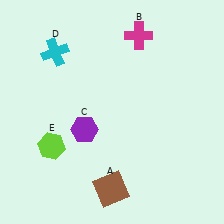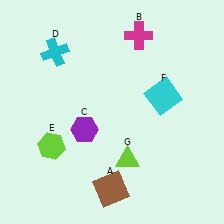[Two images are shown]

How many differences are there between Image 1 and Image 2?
There are 2 differences between the two images.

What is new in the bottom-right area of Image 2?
A lime triangle (G) was added in the bottom-right area of Image 2.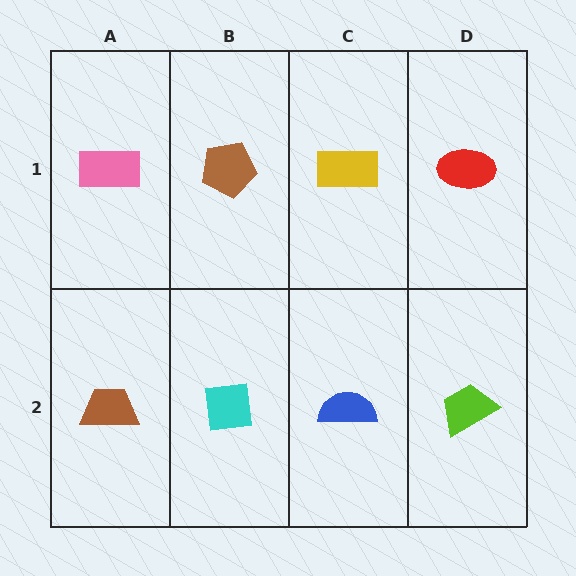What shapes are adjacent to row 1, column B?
A cyan square (row 2, column B), a pink rectangle (row 1, column A), a yellow rectangle (row 1, column C).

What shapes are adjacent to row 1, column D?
A lime trapezoid (row 2, column D), a yellow rectangle (row 1, column C).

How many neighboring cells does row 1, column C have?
3.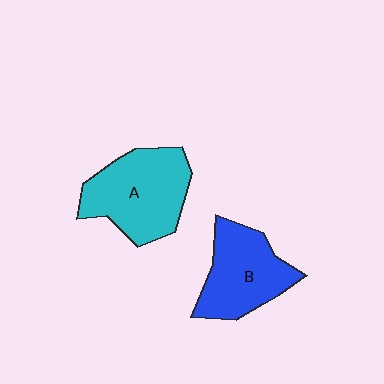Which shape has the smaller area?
Shape B (blue).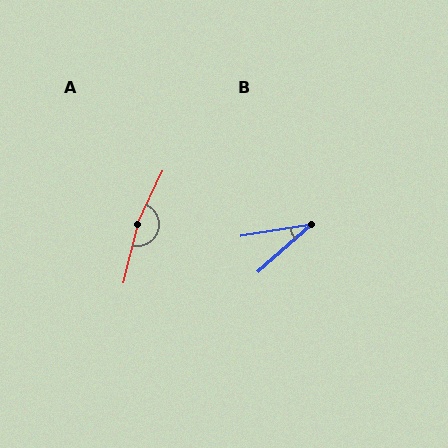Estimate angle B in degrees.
Approximately 33 degrees.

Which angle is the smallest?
B, at approximately 33 degrees.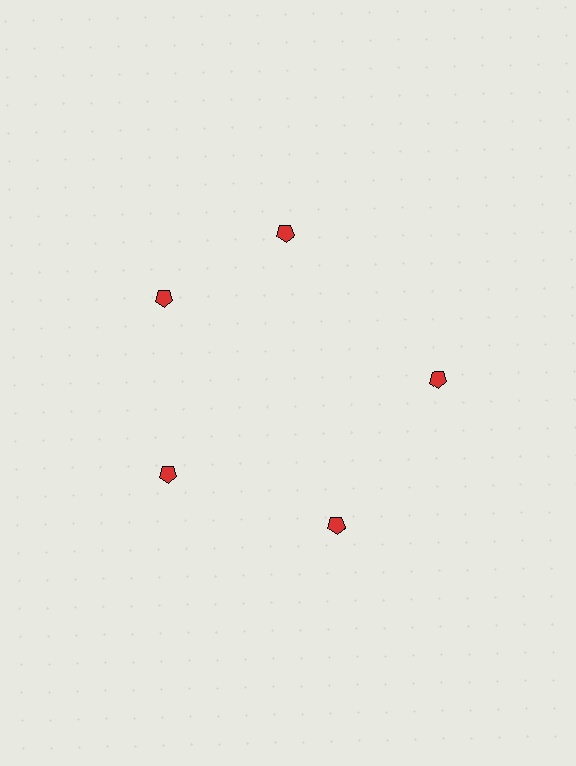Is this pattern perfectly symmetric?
No. The 5 red pentagons are arranged in a ring, but one element near the 1 o'clock position is rotated out of alignment along the ring, breaking the 5-fold rotational symmetry.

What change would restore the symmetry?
The symmetry would be restored by rotating it back into even spacing with its neighbors so that all 5 pentagons sit at equal angles and equal distance from the center.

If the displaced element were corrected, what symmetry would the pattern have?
It would have 5-fold rotational symmetry — the pattern would map onto itself every 72 degrees.